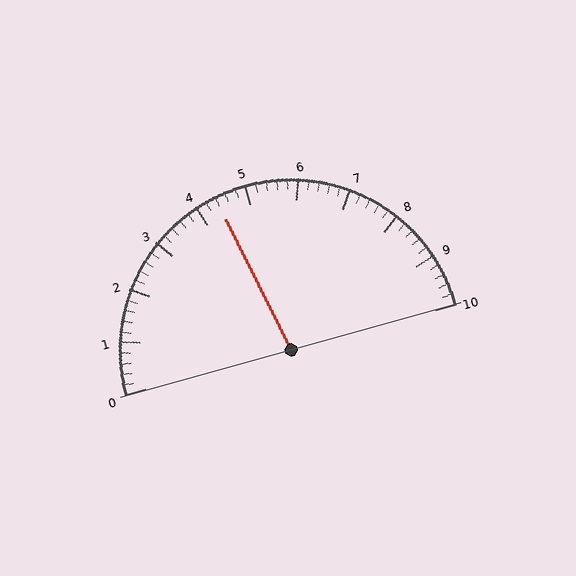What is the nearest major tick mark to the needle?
The nearest major tick mark is 4.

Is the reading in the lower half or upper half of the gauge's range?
The reading is in the lower half of the range (0 to 10).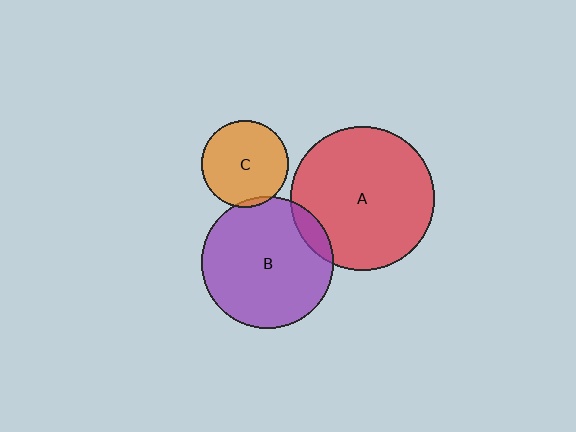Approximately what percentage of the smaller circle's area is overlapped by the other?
Approximately 5%.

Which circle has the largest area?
Circle A (red).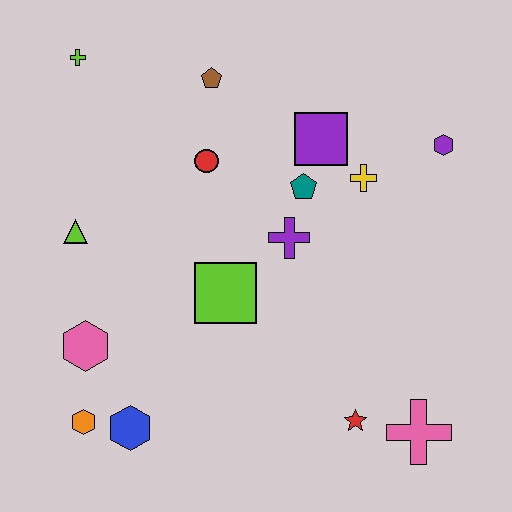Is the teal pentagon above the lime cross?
No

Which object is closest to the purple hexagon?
The yellow cross is closest to the purple hexagon.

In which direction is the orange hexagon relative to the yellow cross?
The orange hexagon is to the left of the yellow cross.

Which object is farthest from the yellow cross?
The orange hexagon is farthest from the yellow cross.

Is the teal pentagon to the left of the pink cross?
Yes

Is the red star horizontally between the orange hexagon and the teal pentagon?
No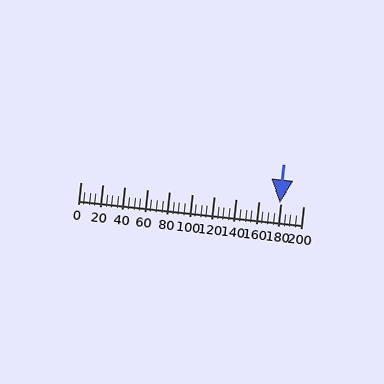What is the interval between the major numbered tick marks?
The major tick marks are spaced 20 units apart.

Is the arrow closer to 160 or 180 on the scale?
The arrow is closer to 180.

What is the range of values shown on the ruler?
The ruler shows values from 0 to 200.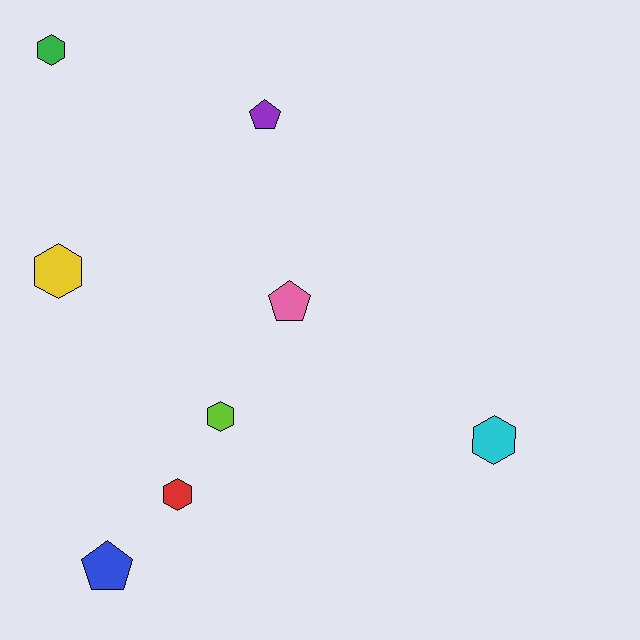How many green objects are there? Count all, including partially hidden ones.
There is 1 green object.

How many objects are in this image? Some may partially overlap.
There are 8 objects.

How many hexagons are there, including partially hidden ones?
There are 5 hexagons.